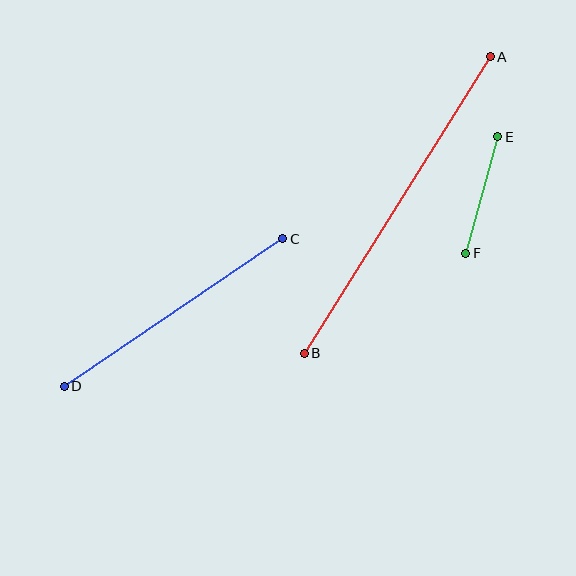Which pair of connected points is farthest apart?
Points A and B are farthest apart.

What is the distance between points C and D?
The distance is approximately 264 pixels.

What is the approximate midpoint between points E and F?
The midpoint is at approximately (482, 195) pixels.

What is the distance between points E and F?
The distance is approximately 121 pixels.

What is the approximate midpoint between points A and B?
The midpoint is at approximately (397, 205) pixels.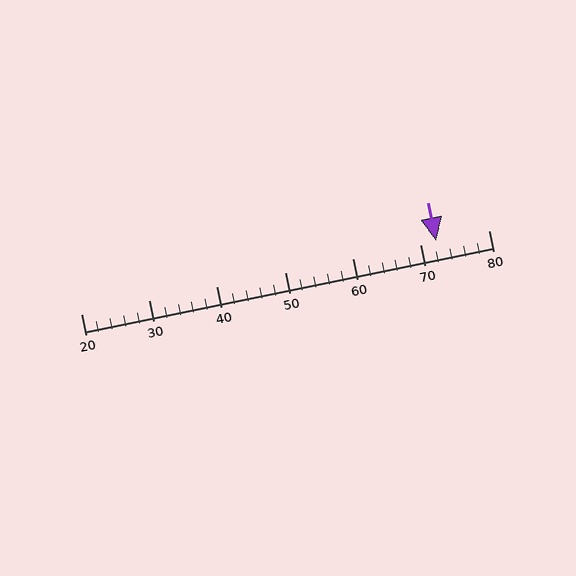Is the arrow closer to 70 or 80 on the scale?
The arrow is closer to 70.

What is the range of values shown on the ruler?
The ruler shows values from 20 to 80.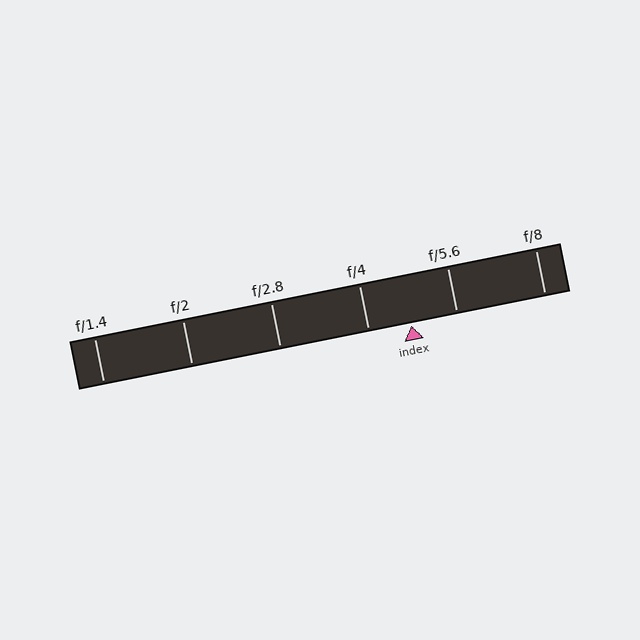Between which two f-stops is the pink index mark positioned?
The index mark is between f/4 and f/5.6.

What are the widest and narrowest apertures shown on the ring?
The widest aperture shown is f/1.4 and the narrowest is f/8.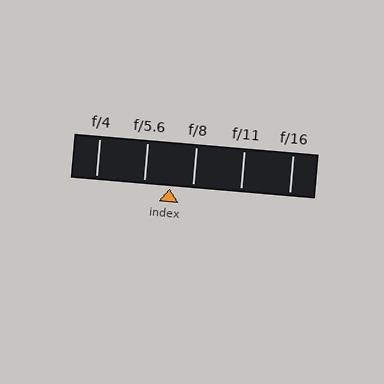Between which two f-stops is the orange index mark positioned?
The index mark is between f/5.6 and f/8.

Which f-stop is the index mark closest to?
The index mark is closest to f/8.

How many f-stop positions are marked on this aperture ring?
There are 5 f-stop positions marked.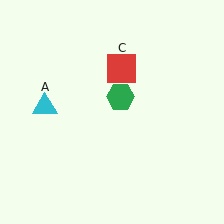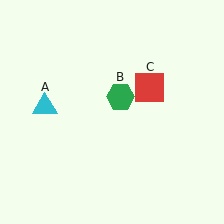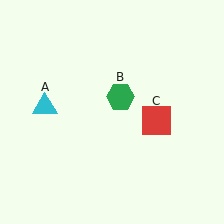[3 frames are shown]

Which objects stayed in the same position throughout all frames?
Cyan triangle (object A) and green hexagon (object B) remained stationary.